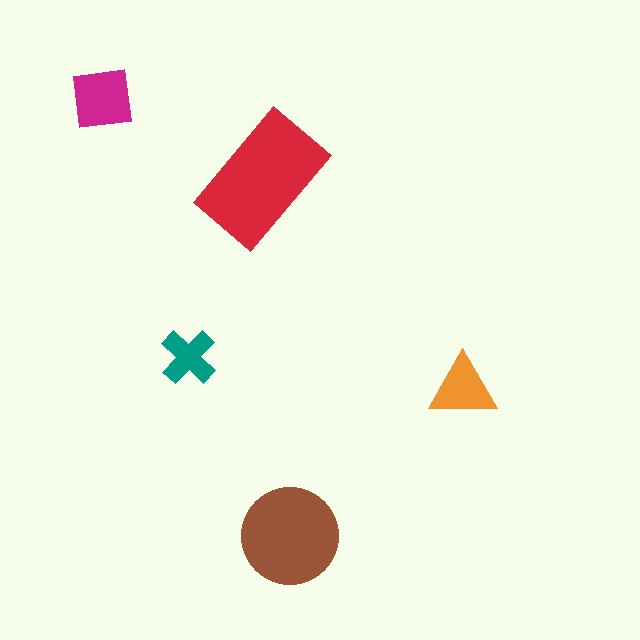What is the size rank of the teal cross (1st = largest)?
5th.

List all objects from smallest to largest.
The teal cross, the orange triangle, the magenta square, the brown circle, the red rectangle.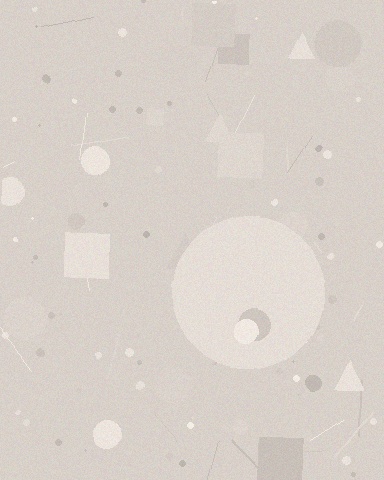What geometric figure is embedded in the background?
A circle is embedded in the background.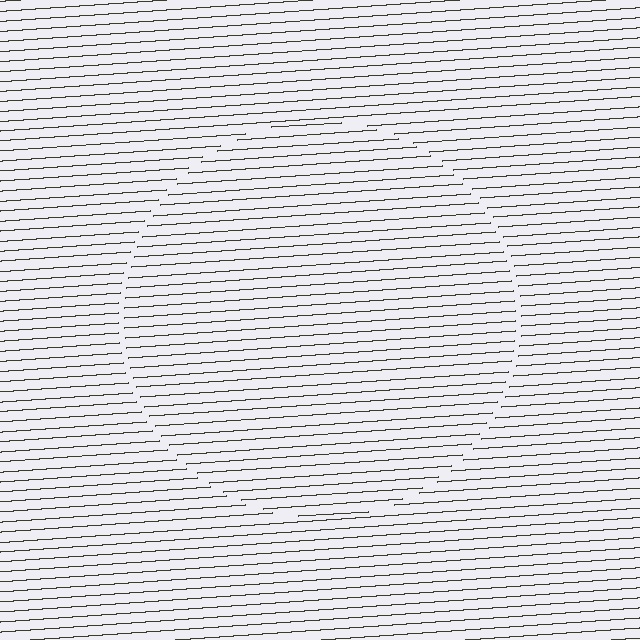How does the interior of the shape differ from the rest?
The interior of the shape contains the same grating, shifted by half a period — the contour is defined by the phase discontinuity where line-ends from the inner and outer gratings abut.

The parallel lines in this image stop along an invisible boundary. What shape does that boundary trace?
An illusory circle. The interior of the shape contains the same grating, shifted by half a period — the contour is defined by the phase discontinuity where line-ends from the inner and outer gratings abut.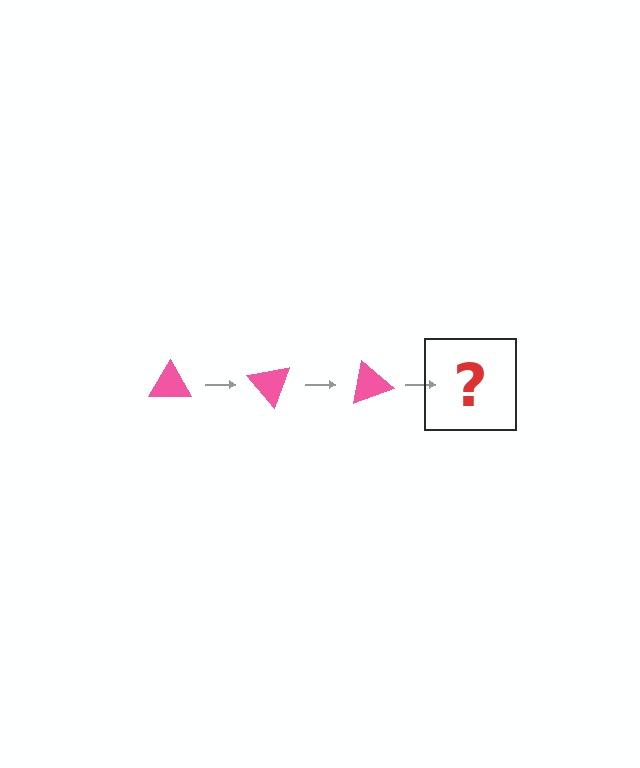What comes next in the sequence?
The next element should be a pink triangle rotated 150 degrees.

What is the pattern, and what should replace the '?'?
The pattern is that the triangle rotates 50 degrees each step. The '?' should be a pink triangle rotated 150 degrees.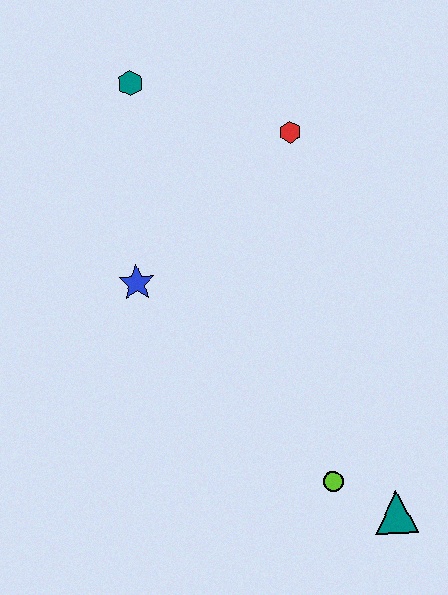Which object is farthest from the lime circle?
The teal hexagon is farthest from the lime circle.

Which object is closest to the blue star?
The teal hexagon is closest to the blue star.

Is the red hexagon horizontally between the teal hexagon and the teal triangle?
Yes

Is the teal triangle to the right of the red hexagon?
Yes